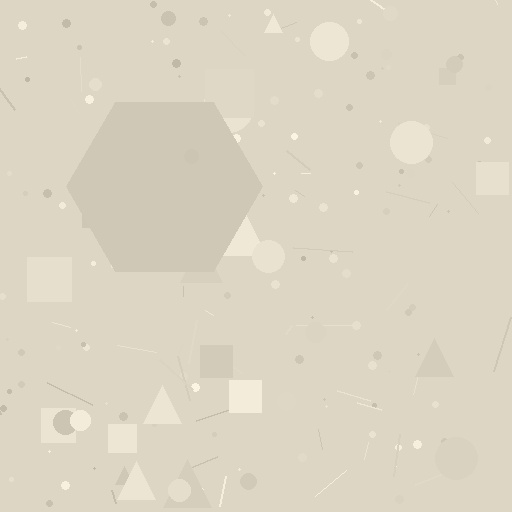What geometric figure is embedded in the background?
A hexagon is embedded in the background.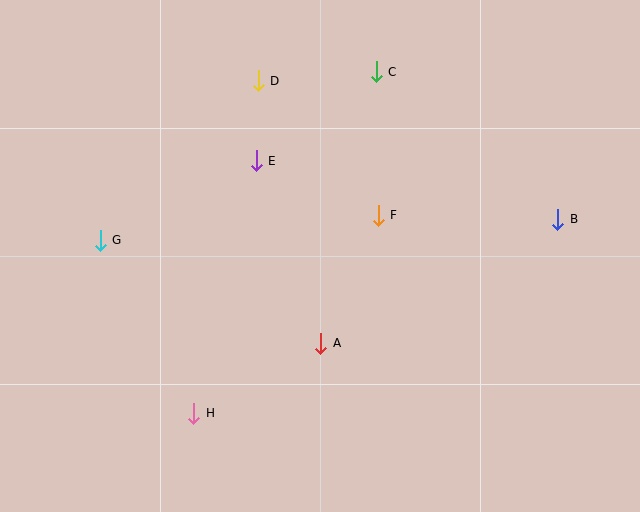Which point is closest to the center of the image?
Point F at (378, 215) is closest to the center.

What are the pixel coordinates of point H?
Point H is at (194, 413).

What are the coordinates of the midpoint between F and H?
The midpoint between F and H is at (286, 314).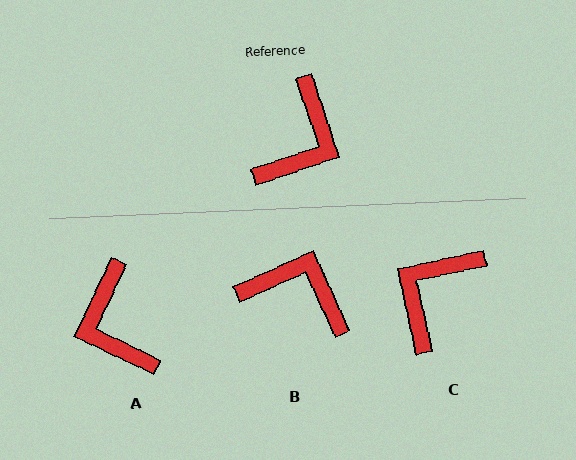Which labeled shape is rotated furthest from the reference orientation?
C, about 174 degrees away.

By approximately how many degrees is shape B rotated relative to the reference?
Approximately 96 degrees counter-clockwise.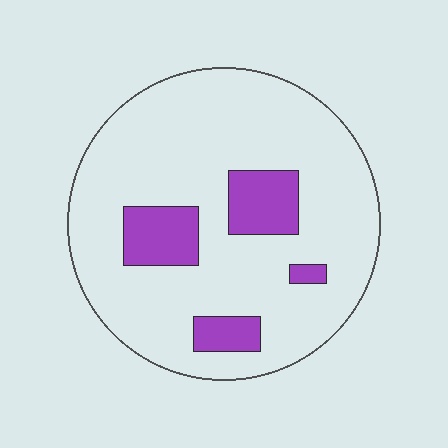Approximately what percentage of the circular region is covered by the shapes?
Approximately 15%.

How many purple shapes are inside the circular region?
4.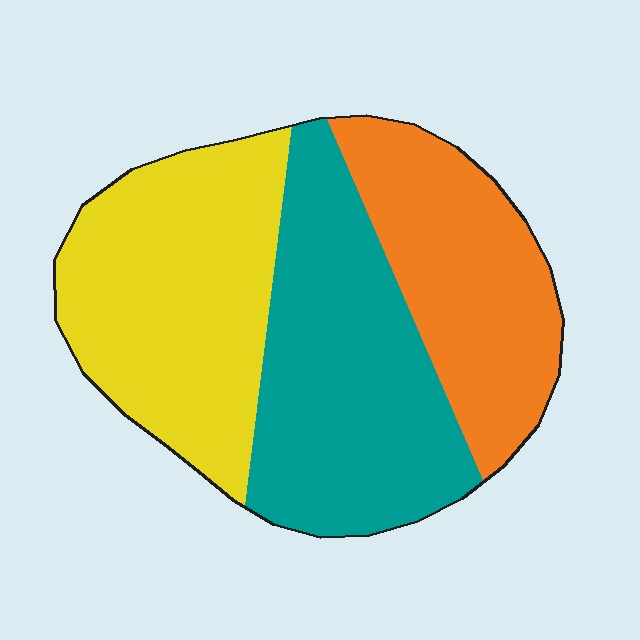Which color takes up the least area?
Orange, at roughly 25%.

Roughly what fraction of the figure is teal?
Teal covers around 35% of the figure.